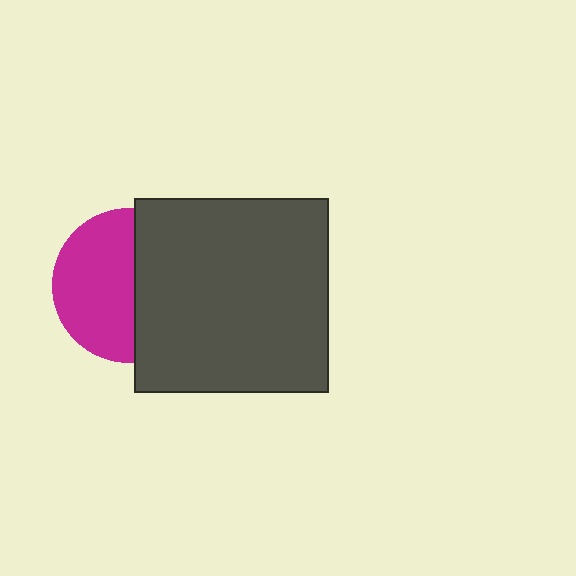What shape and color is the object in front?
The object in front is a dark gray square.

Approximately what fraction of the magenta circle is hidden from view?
Roughly 47% of the magenta circle is hidden behind the dark gray square.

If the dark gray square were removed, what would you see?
You would see the complete magenta circle.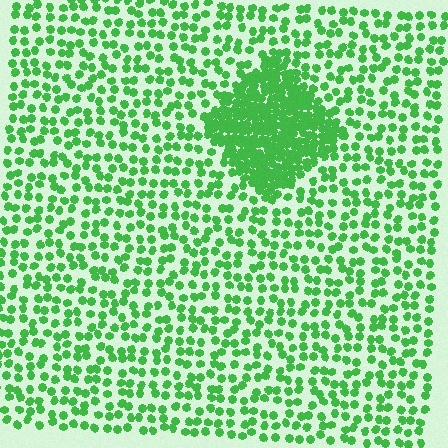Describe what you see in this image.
The image contains small green elements arranged at two different densities. A diamond-shaped region is visible where the elements are more densely packed than the surrounding area.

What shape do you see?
I see a diamond.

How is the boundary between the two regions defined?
The boundary is defined by a change in element density (approximately 2.8x ratio). All elements are the same color, size, and shape.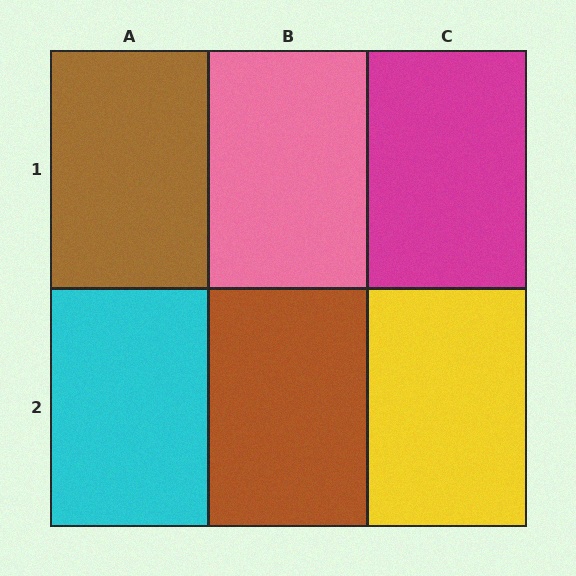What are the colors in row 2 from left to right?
Cyan, brown, yellow.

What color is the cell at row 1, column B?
Pink.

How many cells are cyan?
1 cell is cyan.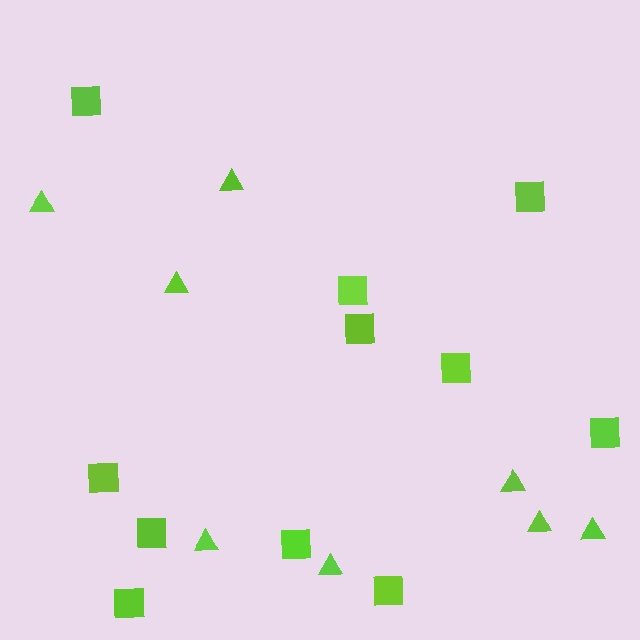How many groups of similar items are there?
There are 2 groups: one group of squares (11) and one group of triangles (8).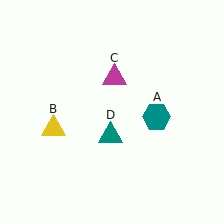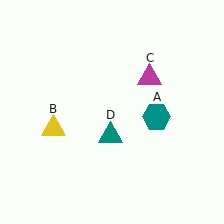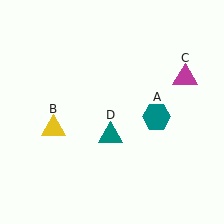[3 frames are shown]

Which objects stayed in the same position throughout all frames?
Teal hexagon (object A) and yellow triangle (object B) and teal triangle (object D) remained stationary.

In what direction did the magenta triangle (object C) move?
The magenta triangle (object C) moved right.